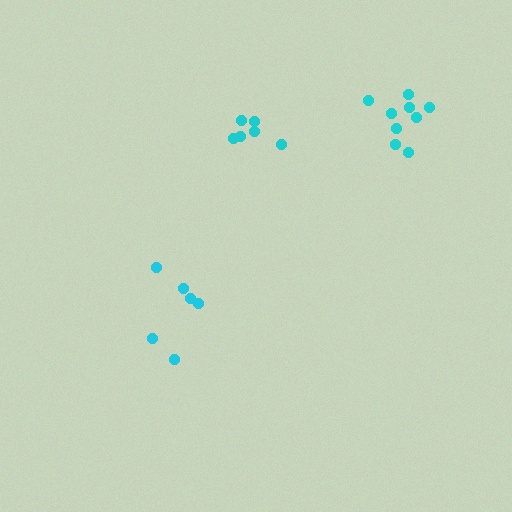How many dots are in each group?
Group 1: 6 dots, Group 2: 6 dots, Group 3: 9 dots (21 total).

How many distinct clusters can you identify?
There are 3 distinct clusters.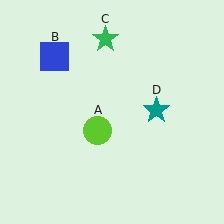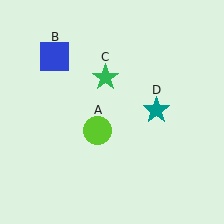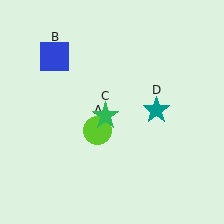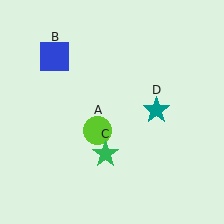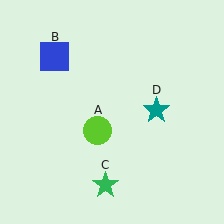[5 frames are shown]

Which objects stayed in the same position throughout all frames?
Lime circle (object A) and blue square (object B) and teal star (object D) remained stationary.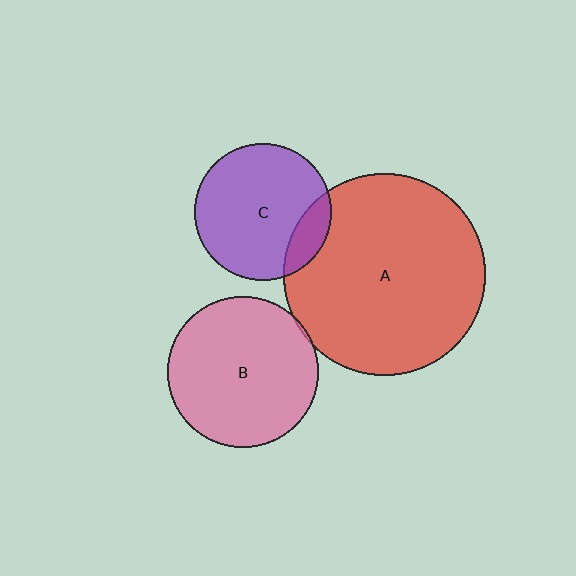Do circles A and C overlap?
Yes.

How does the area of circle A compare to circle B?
Approximately 1.8 times.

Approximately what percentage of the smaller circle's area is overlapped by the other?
Approximately 15%.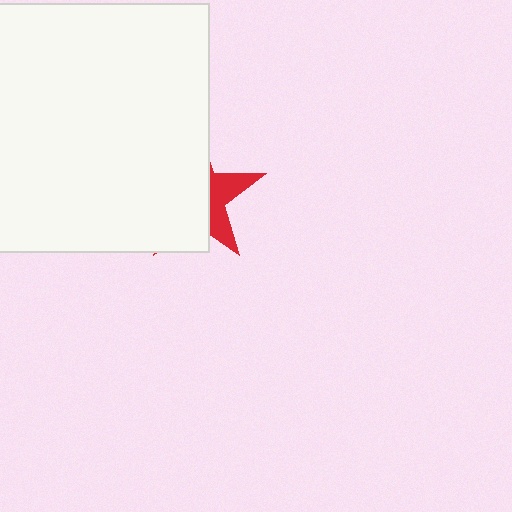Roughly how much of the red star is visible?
A small part of it is visible (roughly 32%).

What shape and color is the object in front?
The object in front is a white square.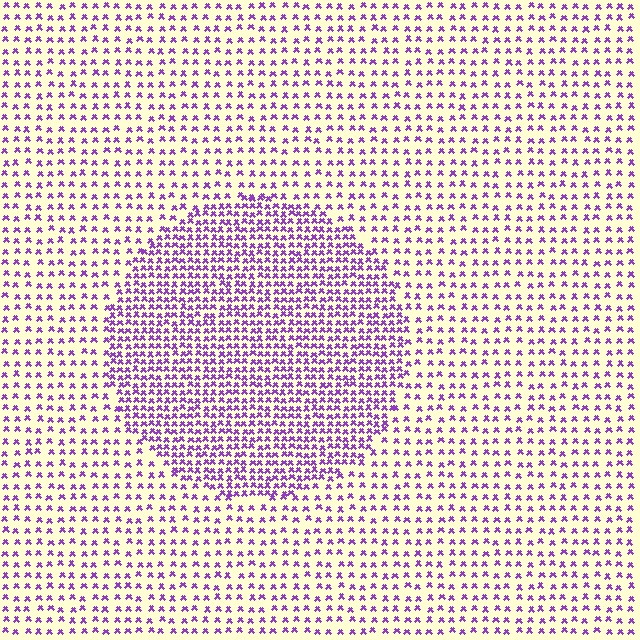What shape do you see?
I see a circle.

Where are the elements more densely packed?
The elements are more densely packed inside the circle boundary.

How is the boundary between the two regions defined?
The boundary is defined by a change in element density (approximately 2.1x ratio). All elements are the same color, size, and shape.